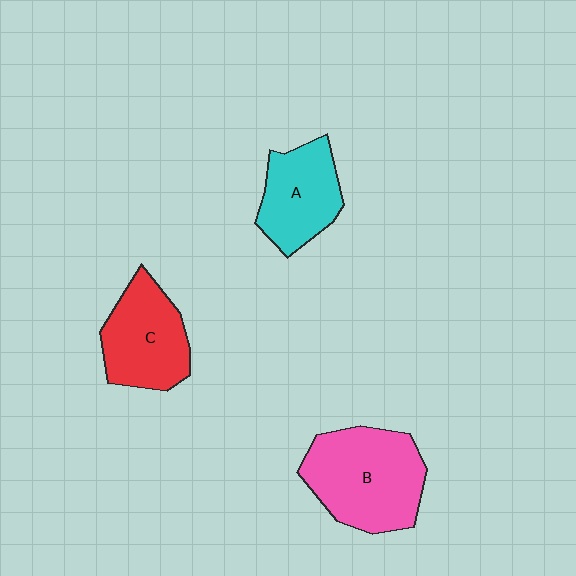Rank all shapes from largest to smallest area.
From largest to smallest: B (pink), C (red), A (cyan).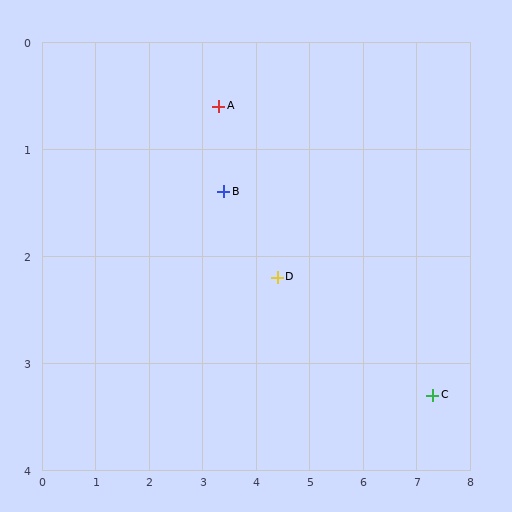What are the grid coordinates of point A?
Point A is at approximately (3.3, 0.6).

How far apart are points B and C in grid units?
Points B and C are about 4.3 grid units apart.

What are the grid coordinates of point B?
Point B is at approximately (3.4, 1.4).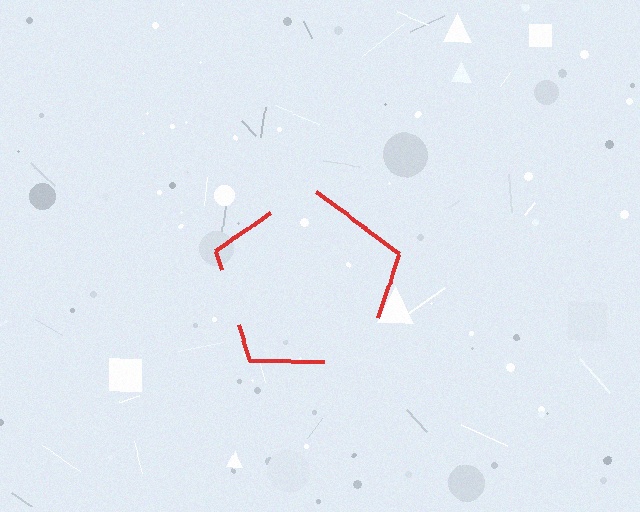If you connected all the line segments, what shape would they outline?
They would outline a pentagon.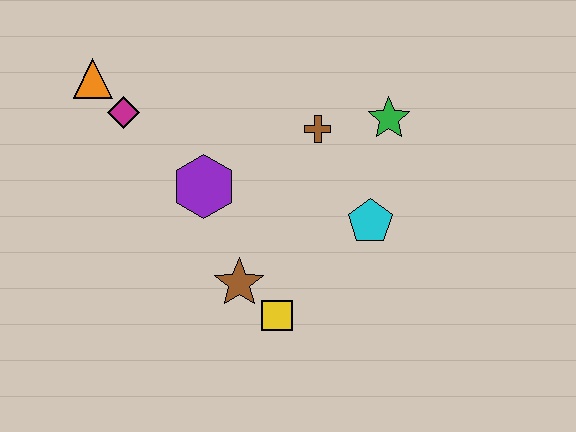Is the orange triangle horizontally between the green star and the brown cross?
No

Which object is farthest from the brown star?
The orange triangle is farthest from the brown star.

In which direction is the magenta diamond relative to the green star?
The magenta diamond is to the left of the green star.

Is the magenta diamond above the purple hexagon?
Yes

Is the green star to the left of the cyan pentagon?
No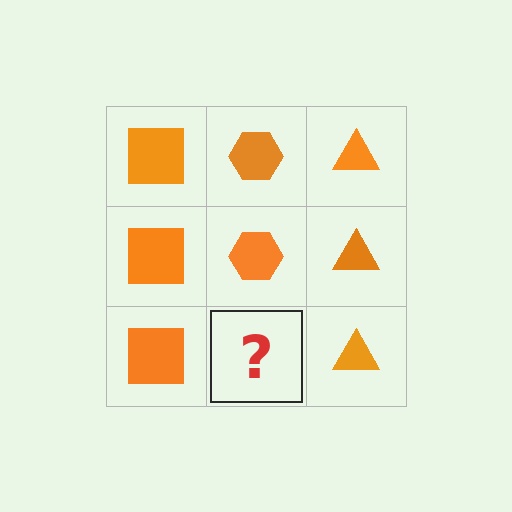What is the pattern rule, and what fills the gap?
The rule is that each column has a consistent shape. The gap should be filled with an orange hexagon.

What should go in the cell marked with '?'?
The missing cell should contain an orange hexagon.